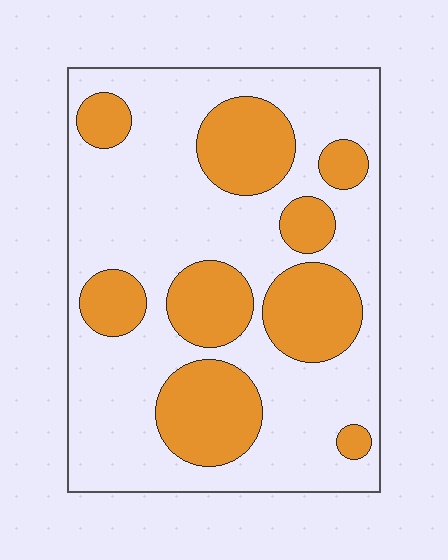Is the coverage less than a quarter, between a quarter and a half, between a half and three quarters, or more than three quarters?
Between a quarter and a half.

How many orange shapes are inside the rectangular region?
9.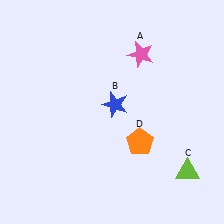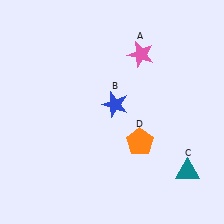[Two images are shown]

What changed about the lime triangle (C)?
In Image 1, C is lime. In Image 2, it changed to teal.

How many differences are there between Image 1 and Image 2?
There is 1 difference between the two images.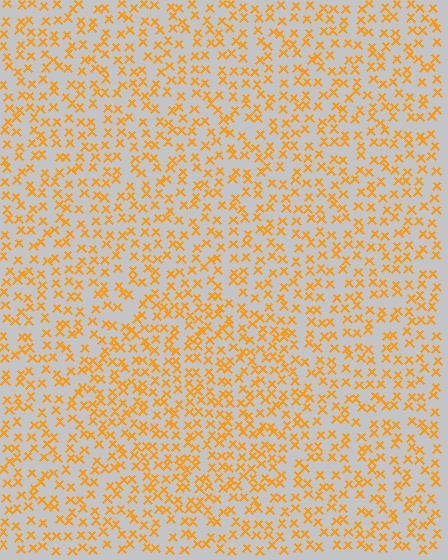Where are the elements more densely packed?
The elements are more densely packed inside the circle boundary.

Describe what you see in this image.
The image contains small orange elements arranged at two different densities. A circle-shaped region is visible where the elements are more densely packed than the surrounding area.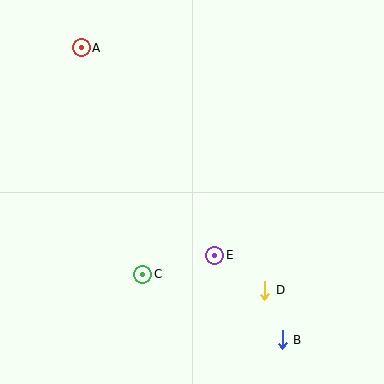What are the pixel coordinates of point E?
Point E is at (215, 255).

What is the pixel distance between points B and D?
The distance between B and D is 52 pixels.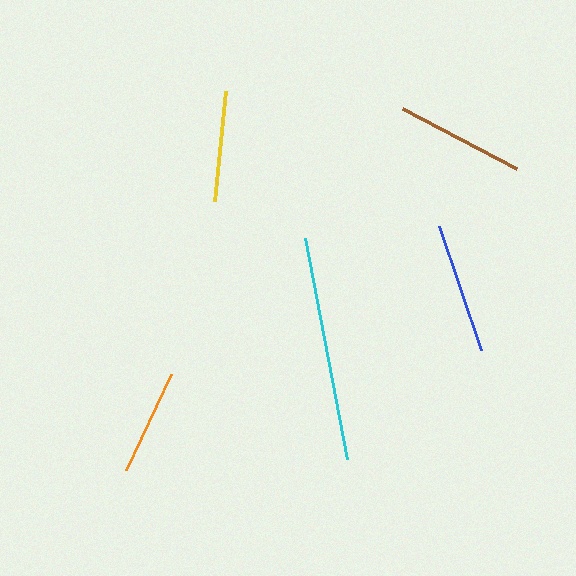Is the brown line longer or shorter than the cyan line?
The cyan line is longer than the brown line.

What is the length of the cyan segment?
The cyan segment is approximately 225 pixels long.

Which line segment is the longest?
The cyan line is the longest at approximately 225 pixels.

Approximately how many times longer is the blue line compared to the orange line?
The blue line is approximately 1.2 times the length of the orange line.